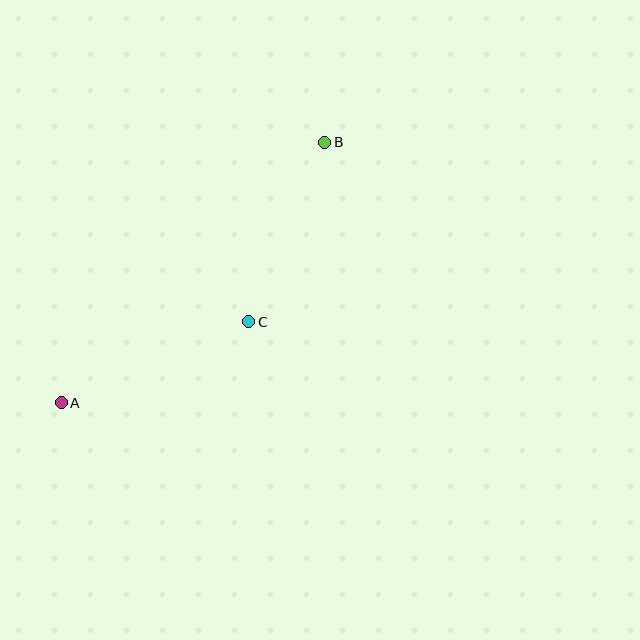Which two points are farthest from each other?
Points A and B are farthest from each other.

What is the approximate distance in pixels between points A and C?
The distance between A and C is approximately 204 pixels.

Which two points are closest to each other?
Points B and C are closest to each other.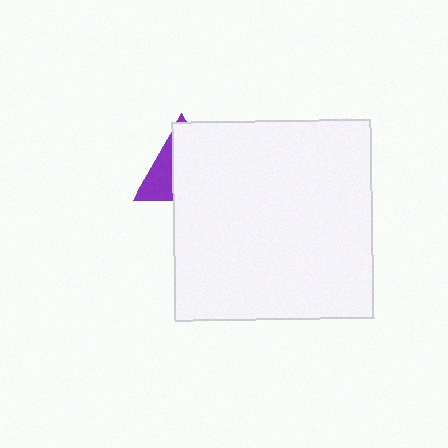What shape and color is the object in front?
The object in front is a white square.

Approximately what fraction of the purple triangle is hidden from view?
Roughly 67% of the purple triangle is hidden behind the white square.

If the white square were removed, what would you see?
You would see the complete purple triangle.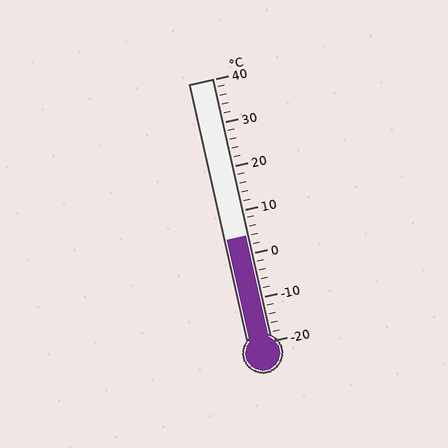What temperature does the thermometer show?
The thermometer shows approximately 4°C.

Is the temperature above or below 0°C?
The temperature is above 0°C.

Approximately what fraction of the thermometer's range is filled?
The thermometer is filled to approximately 40% of its range.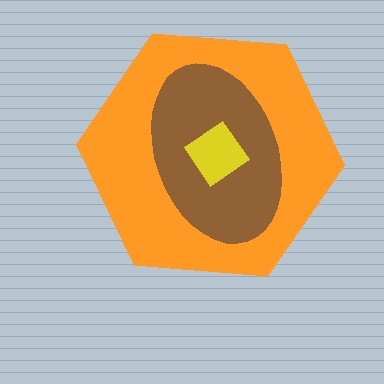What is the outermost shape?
The orange hexagon.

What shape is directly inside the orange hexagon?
The brown ellipse.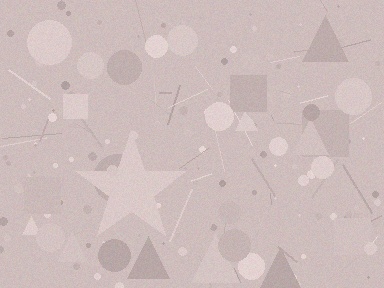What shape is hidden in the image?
A star is hidden in the image.